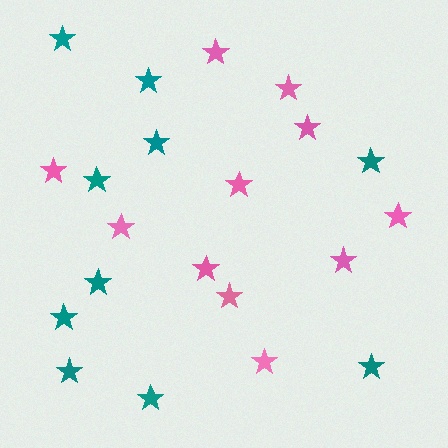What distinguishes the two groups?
There are 2 groups: one group of teal stars (10) and one group of pink stars (11).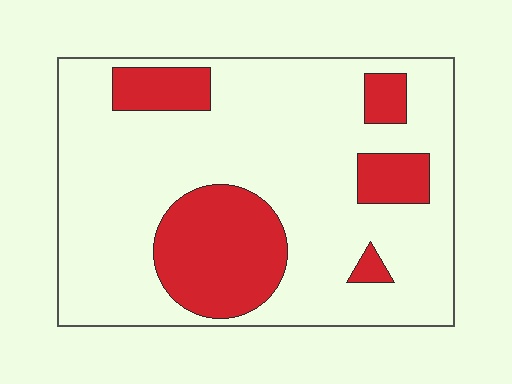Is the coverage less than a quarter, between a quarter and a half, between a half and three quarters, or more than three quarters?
Less than a quarter.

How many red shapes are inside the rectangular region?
5.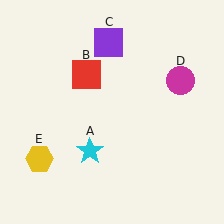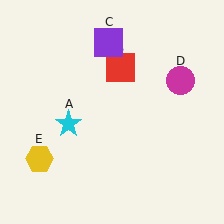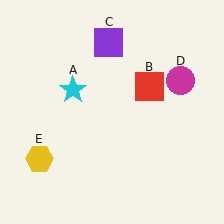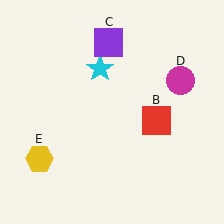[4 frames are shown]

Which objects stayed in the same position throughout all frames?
Purple square (object C) and magenta circle (object D) and yellow hexagon (object E) remained stationary.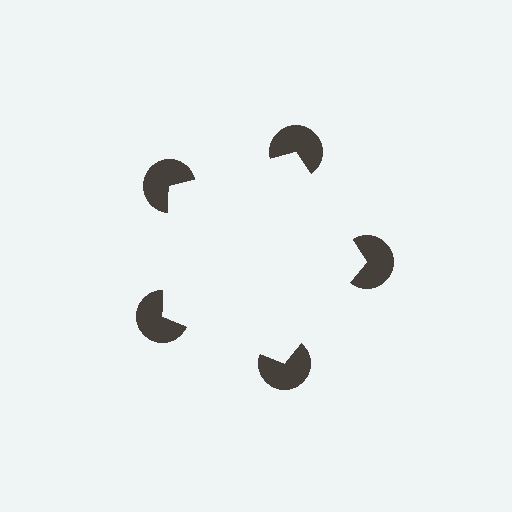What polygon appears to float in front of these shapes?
An illusory pentagon — its edges are inferred from the aligned wedge cuts in the pac-man discs, not physically drawn.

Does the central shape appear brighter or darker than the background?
It typically appears slightly brighter than the background, even though no actual brightness change is drawn.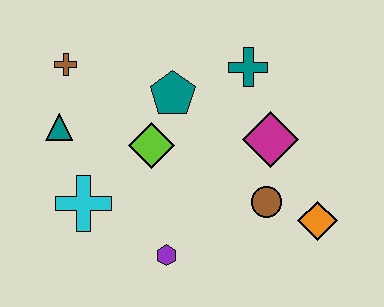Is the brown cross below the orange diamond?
No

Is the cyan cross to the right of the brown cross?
Yes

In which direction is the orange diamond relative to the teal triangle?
The orange diamond is to the right of the teal triangle.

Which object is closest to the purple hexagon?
The cyan cross is closest to the purple hexagon.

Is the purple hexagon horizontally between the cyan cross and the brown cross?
No